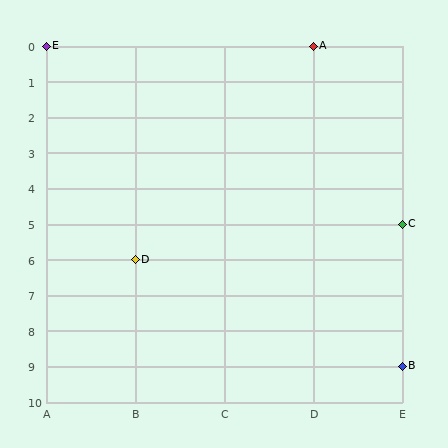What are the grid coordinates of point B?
Point B is at grid coordinates (E, 9).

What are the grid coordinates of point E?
Point E is at grid coordinates (A, 0).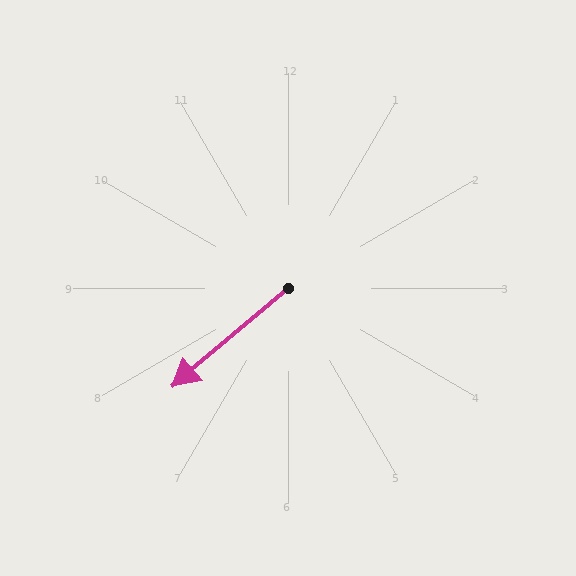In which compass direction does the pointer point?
Southwest.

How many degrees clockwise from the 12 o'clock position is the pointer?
Approximately 230 degrees.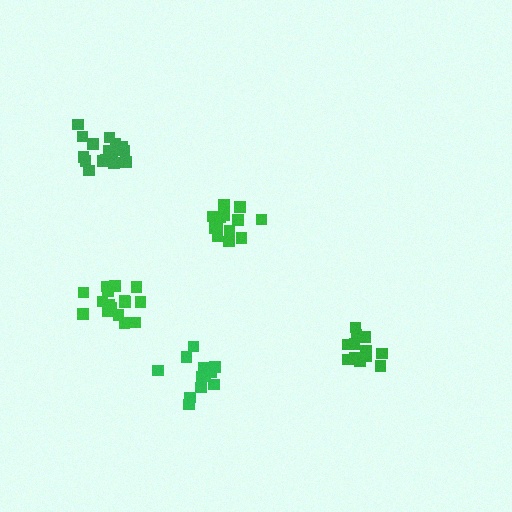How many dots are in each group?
Group 1: 14 dots, Group 2: 12 dots, Group 3: 17 dots, Group 4: 16 dots, Group 5: 12 dots (71 total).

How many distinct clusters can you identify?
There are 5 distinct clusters.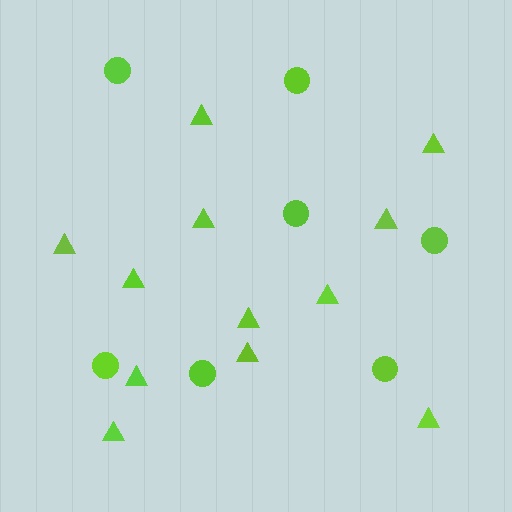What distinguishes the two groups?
There are 2 groups: one group of triangles (12) and one group of circles (7).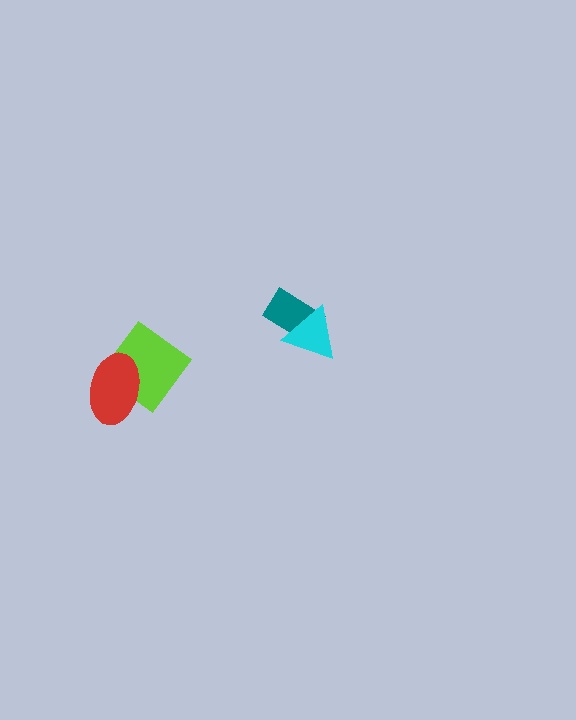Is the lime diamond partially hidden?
Yes, it is partially covered by another shape.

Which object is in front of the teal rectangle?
The cyan triangle is in front of the teal rectangle.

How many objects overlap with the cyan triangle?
1 object overlaps with the cyan triangle.